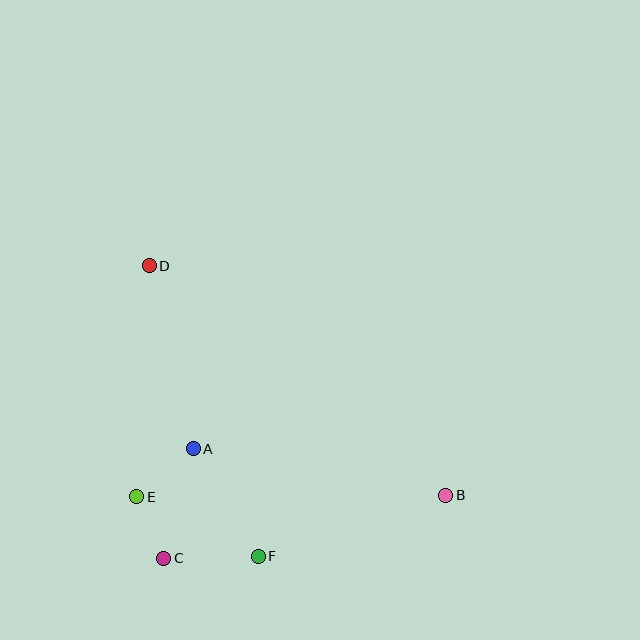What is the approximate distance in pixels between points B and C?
The distance between B and C is approximately 289 pixels.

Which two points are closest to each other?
Points C and E are closest to each other.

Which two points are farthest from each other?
Points B and D are farthest from each other.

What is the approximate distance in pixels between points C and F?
The distance between C and F is approximately 95 pixels.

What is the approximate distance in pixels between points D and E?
The distance between D and E is approximately 231 pixels.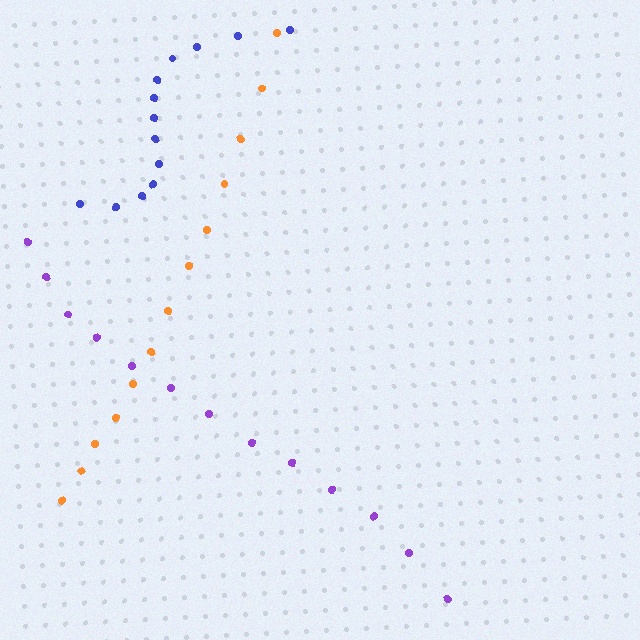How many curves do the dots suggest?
There are 3 distinct paths.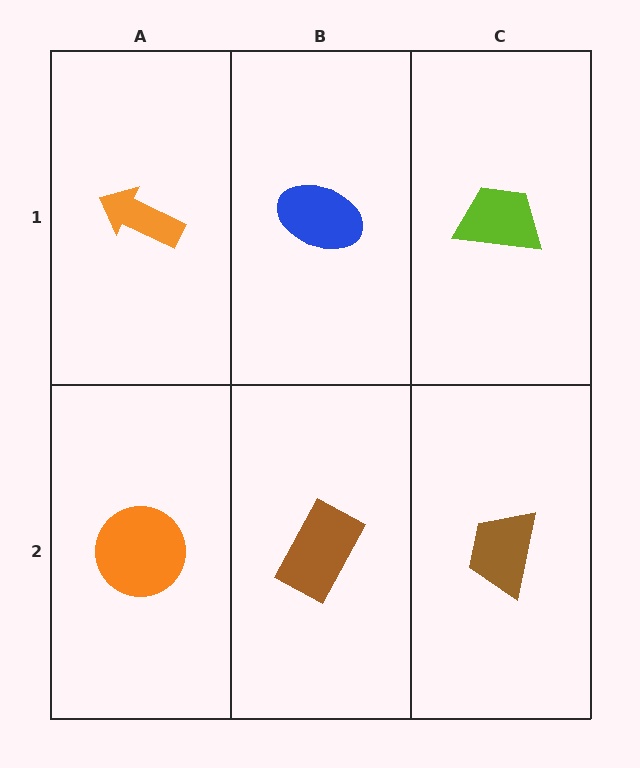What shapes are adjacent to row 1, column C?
A brown trapezoid (row 2, column C), a blue ellipse (row 1, column B).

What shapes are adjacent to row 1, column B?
A brown rectangle (row 2, column B), an orange arrow (row 1, column A), a lime trapezoid (row 1, column C).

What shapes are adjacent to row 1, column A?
An orange circle (row 2, column A), a blue ellipse (row 1, column B).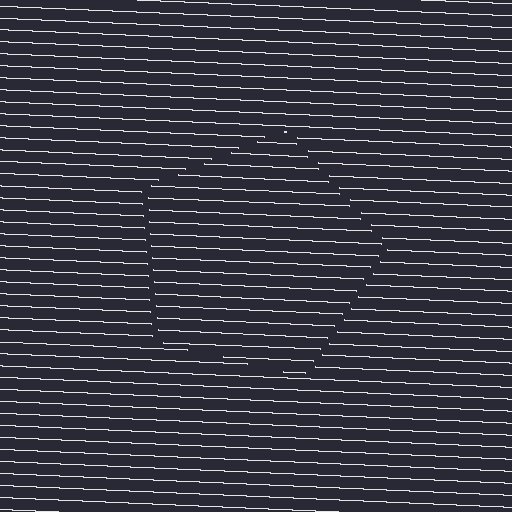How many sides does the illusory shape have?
5 sides — the line-ends trace a pentagon.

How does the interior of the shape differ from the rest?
The interior of the shape contains the same grating, shifted by half a period — the contour is defined by the phase discontinuity where line-ends from the inner and outer gratings abut.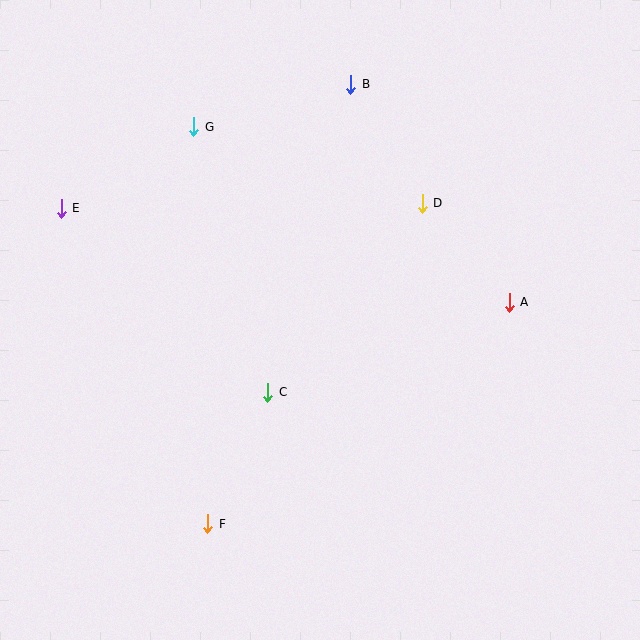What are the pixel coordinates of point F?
Point F is at (208, 524).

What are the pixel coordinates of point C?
Point C is at (268, 392).